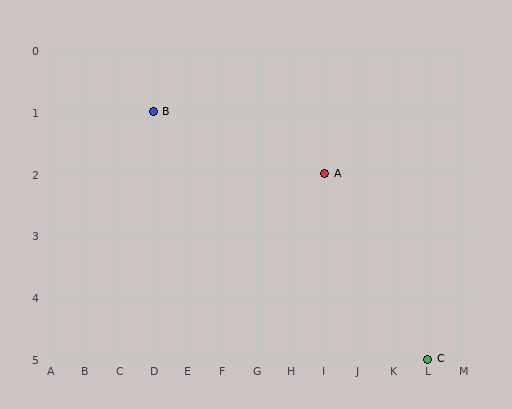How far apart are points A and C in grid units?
Points A and C are 3 columns and 3 rows apart (about 4.2 grid units diagonally).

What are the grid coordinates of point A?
Point A is at grid coordinates (I, 2).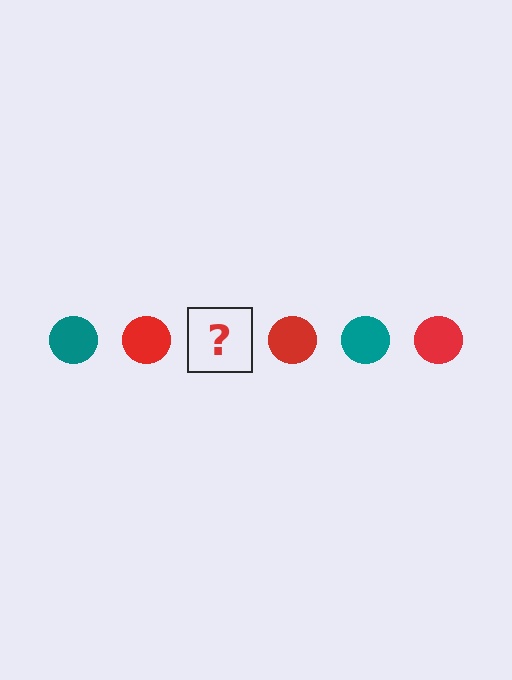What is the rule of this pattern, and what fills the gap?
The rule is that the pattern cycles through teal, red circles. The gap should be filled with a teal circle.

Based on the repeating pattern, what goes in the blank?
The blank should be a teal circle.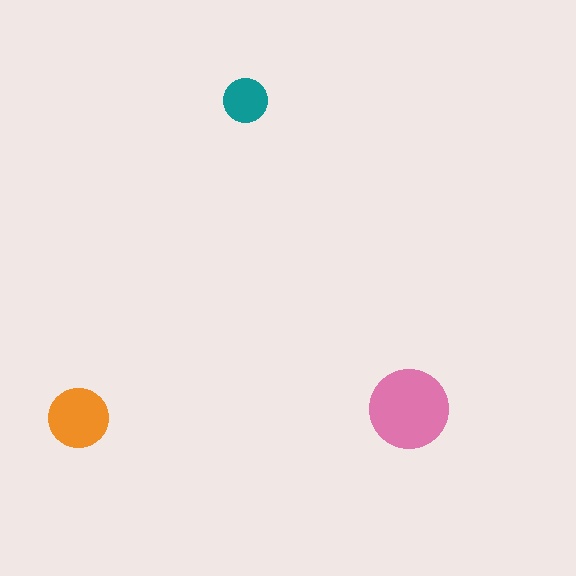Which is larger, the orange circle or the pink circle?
The pink one.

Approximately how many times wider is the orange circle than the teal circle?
About 1.5 times wider.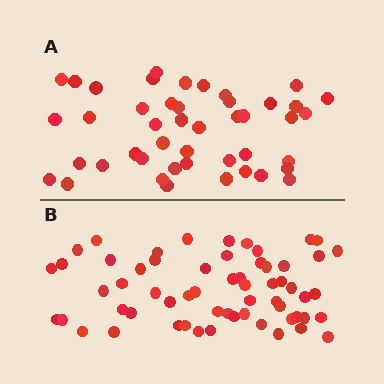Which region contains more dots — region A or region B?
Region B (the bottom region) has more dots.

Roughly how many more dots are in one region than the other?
Region B has approximately 15 more dots than region A.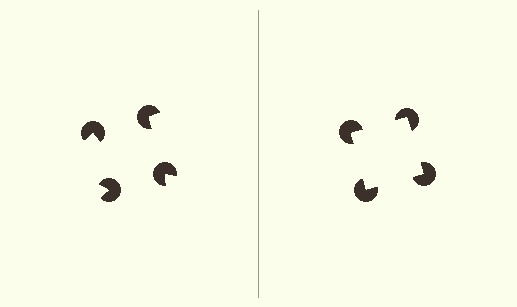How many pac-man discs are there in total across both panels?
8 — 4 on each side.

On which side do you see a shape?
An illusory square appears on the right side. On the left side the wedge cuts are rotated, so no coherent shape forms.